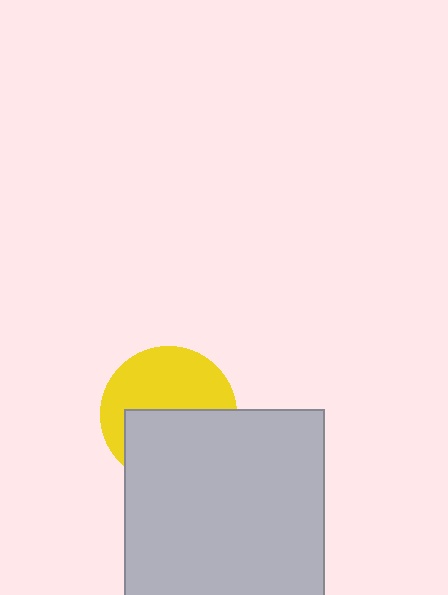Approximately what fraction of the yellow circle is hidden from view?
Roughly 48% of the yellow circle is hidden behind the light gray rectangle.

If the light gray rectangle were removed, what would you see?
You would see the complete yellow circle.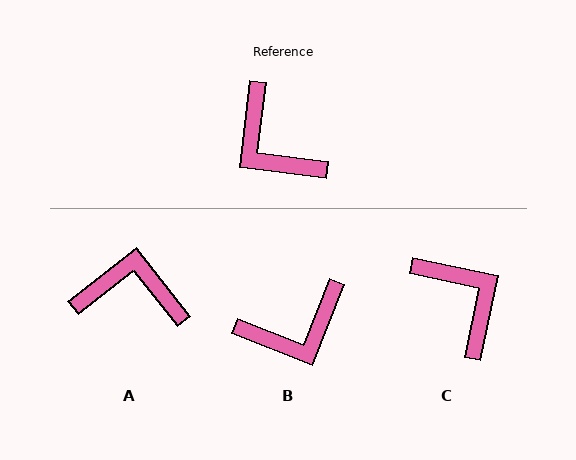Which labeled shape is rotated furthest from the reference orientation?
C, about 175 degrees away.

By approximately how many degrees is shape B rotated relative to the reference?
Approximately 76 degrees counter-clockwise.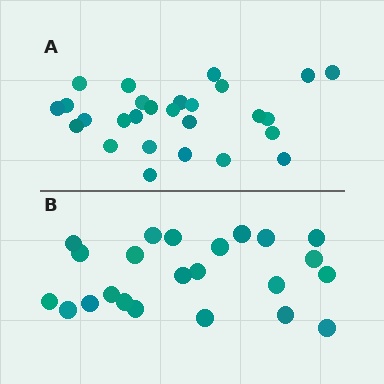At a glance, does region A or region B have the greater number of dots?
Region A (the top region) has more dots.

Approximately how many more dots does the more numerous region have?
Region A has about 4 more dots than region B.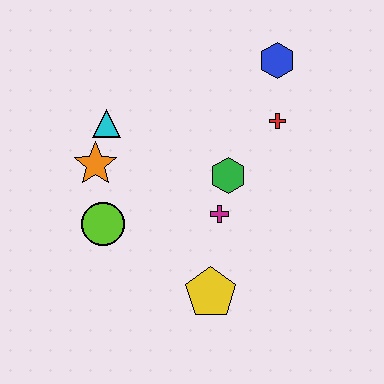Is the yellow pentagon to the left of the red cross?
Yes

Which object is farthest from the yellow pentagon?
The blue hexagon is farthest from the yellow pentagon.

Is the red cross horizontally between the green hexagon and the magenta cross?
No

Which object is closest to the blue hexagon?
The red cross is closest to the blue hexagon.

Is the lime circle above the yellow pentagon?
Yes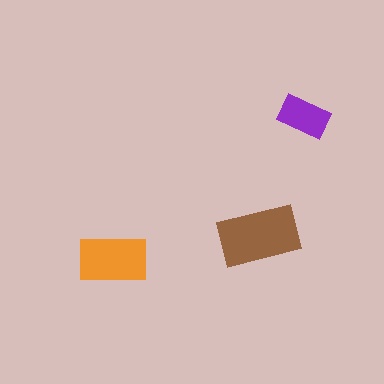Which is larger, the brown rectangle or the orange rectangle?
The brown one.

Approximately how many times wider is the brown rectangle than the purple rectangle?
About 1.5 times wider.